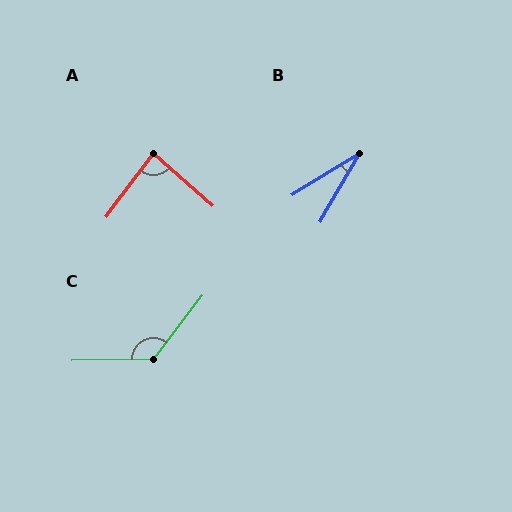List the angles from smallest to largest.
B (28°), A (86°), C (128°).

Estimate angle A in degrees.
Approximately 86 degrees.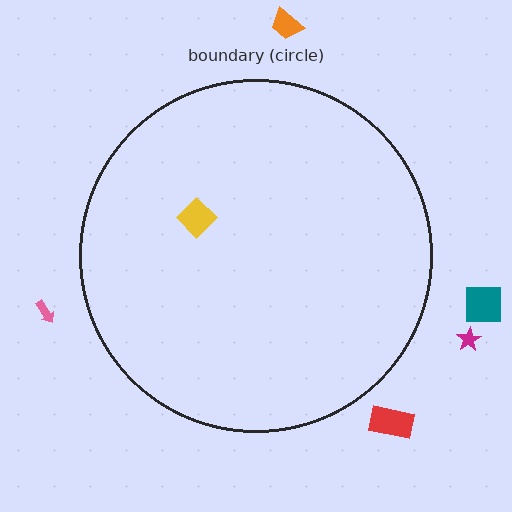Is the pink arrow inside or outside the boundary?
Outside.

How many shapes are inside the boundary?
1 inside, 5 outside.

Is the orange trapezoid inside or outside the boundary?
Outside.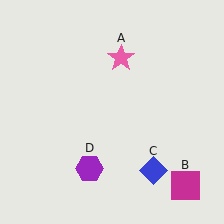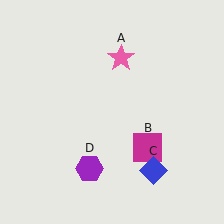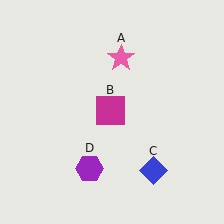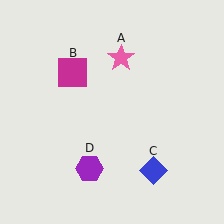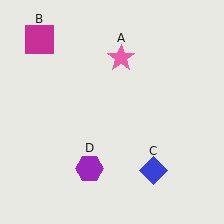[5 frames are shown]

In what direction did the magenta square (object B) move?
The magenta square (object B) moved up and to the left.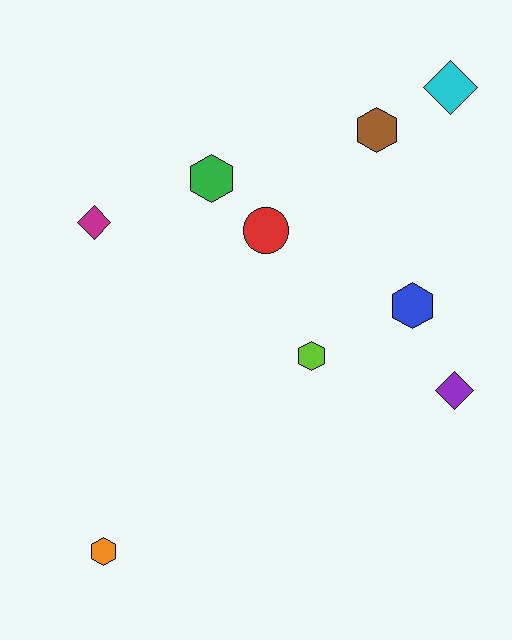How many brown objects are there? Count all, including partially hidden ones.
There is 1 brown object.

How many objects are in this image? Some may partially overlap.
There are 9 objects.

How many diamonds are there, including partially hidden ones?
There are 3 diamonds.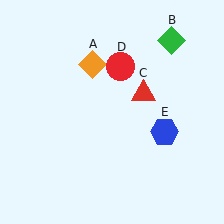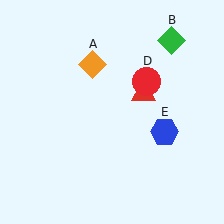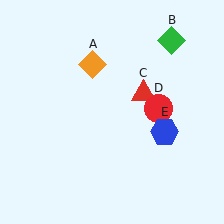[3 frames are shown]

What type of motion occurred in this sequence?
The red circle (object D) rotated clockwise around the center of the scene.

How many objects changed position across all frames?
1 object changed position: red circle (object D).